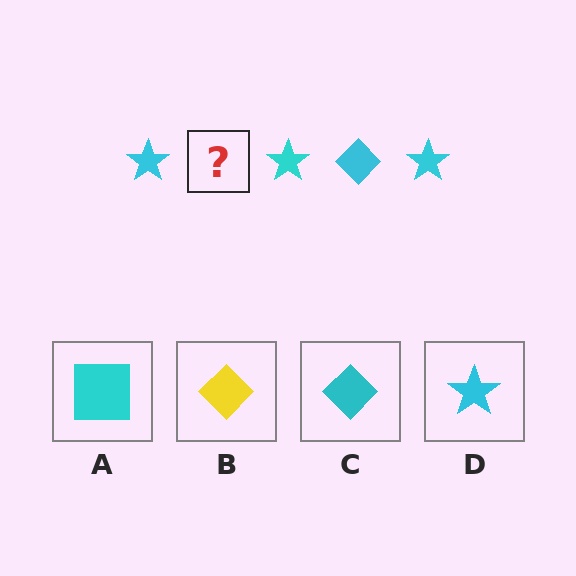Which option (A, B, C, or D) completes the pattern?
C.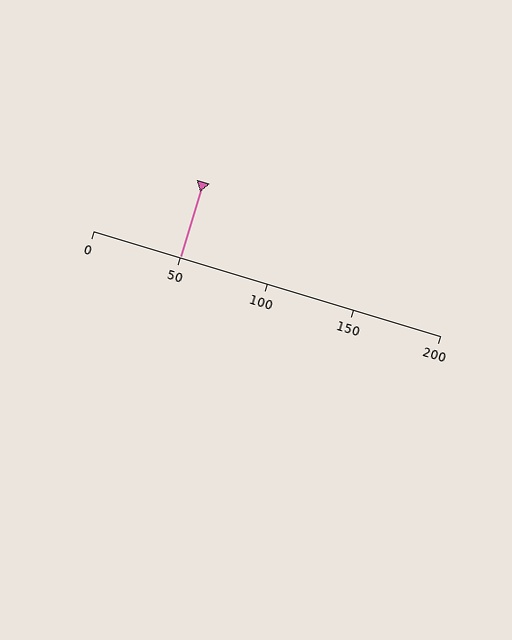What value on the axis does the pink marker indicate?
The marker indicates approximately 50.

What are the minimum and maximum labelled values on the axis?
The axis runs from 0 to 200.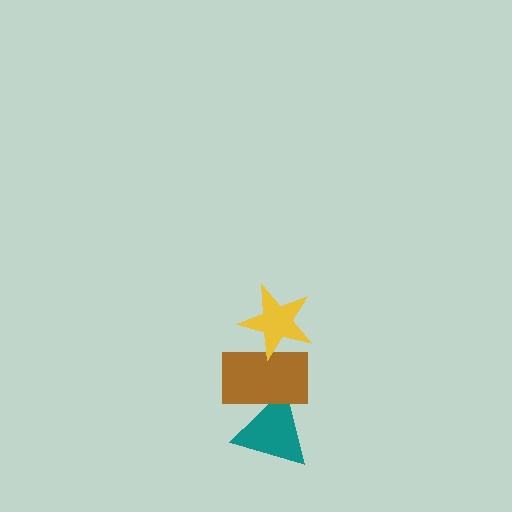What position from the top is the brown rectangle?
The brown rectangle is 2nd from the top.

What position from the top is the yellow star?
The yellow star is 1st from the top.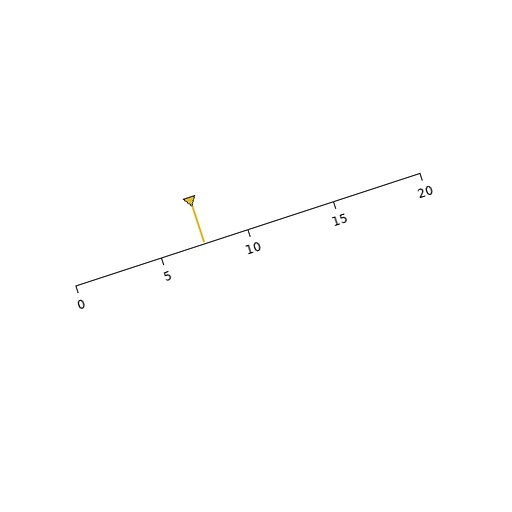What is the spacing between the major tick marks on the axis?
The major ticks are spaced 5 apart.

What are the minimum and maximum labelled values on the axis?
The axis runs from 0 to 20.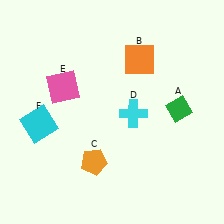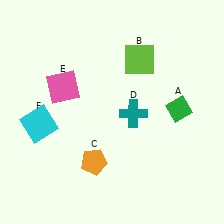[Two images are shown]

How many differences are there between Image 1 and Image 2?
There are 2 differences between the two images.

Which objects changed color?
B changed from orange to lime. D changed from cyan to teal.